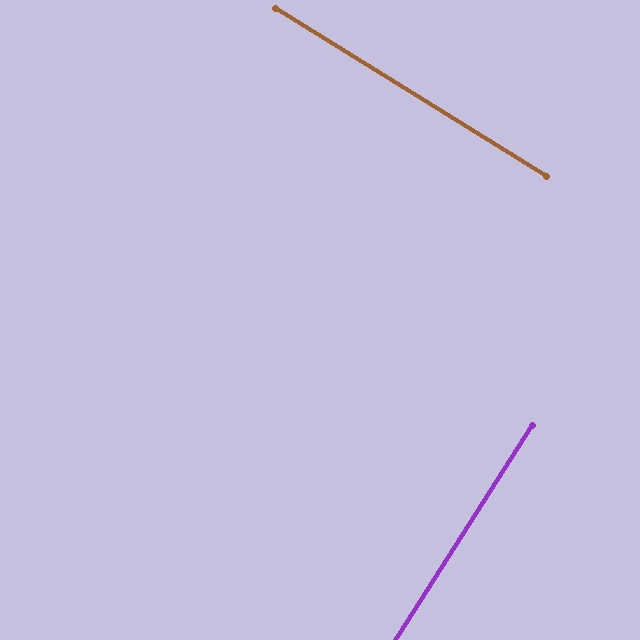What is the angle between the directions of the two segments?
Approximately 89 degrees.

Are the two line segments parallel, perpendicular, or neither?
Perpendicular — they meet at approximately 89°.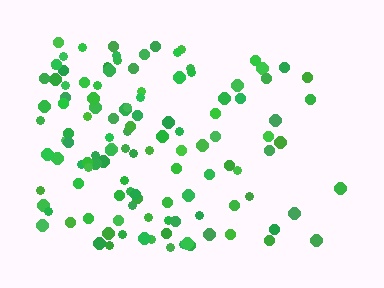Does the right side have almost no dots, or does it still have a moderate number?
Still a moderate number, just noticeably fewer than the left.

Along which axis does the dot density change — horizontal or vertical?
Horizontal.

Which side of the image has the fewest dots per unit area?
The right.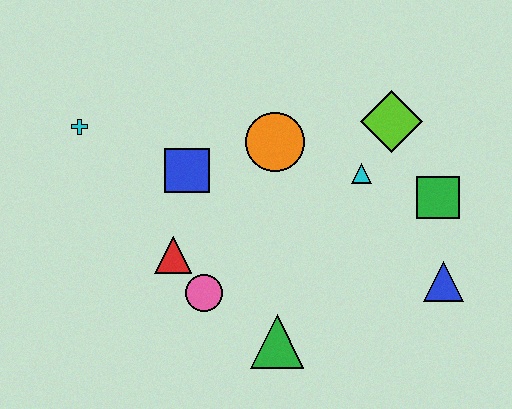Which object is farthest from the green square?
The cyan cross is farthest from the green square.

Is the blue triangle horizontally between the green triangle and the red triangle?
No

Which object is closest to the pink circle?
The red triangle is closest to the pink circle.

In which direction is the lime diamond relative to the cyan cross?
The lime diamond is to the right of the cyan cross.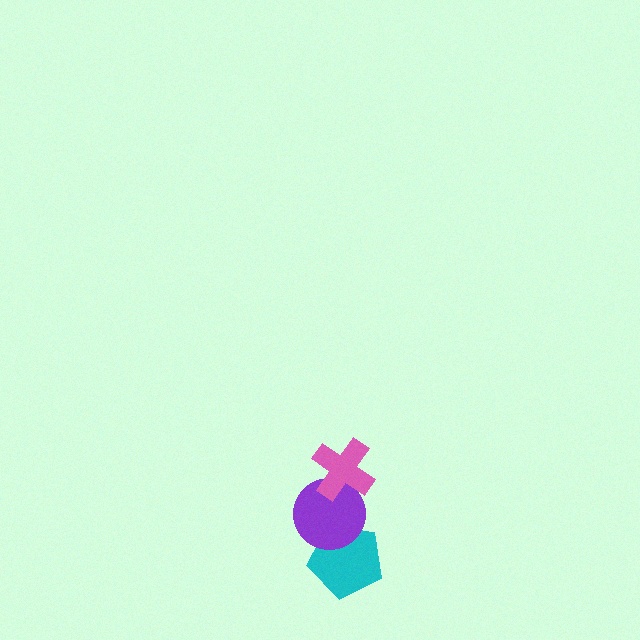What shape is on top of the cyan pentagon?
The purple circle is on top of the cyan pentagon.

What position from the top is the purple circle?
The purple circle is 2nd from the top.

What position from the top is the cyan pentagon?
The cyan pentagon is 3rd from the top.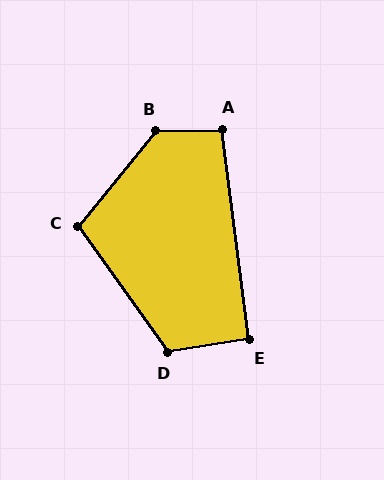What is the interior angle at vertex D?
Approximately 117 degrees (obtuse).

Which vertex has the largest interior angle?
B, at approximately 131 degrees.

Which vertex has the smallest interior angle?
E, at approximately 92 degrees.